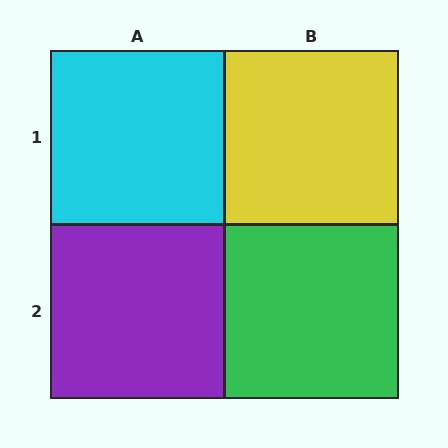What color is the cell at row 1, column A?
Cyan.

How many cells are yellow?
1 cell is yellow.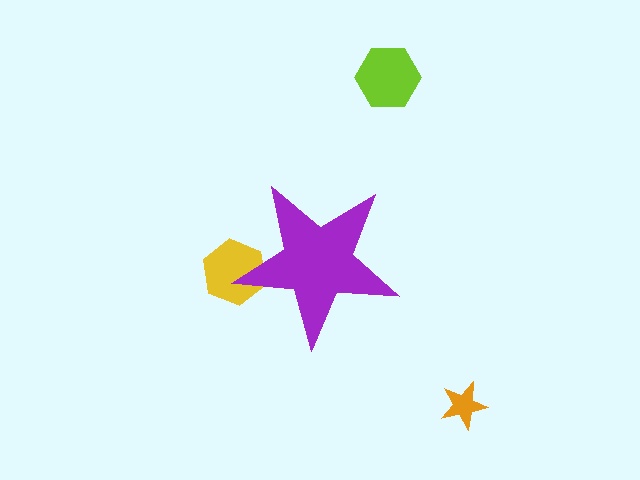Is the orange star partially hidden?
No, the orange star is fully visible.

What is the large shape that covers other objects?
A purple star.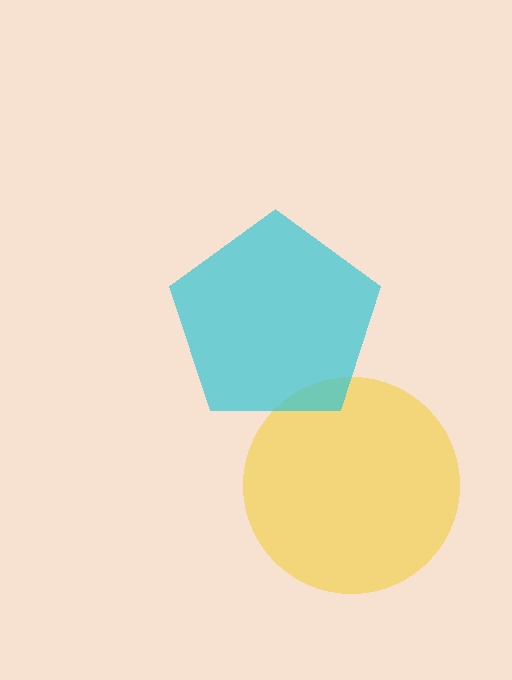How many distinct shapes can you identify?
There are 2 distinct shapes: a yellow circle, a cyan pentagon.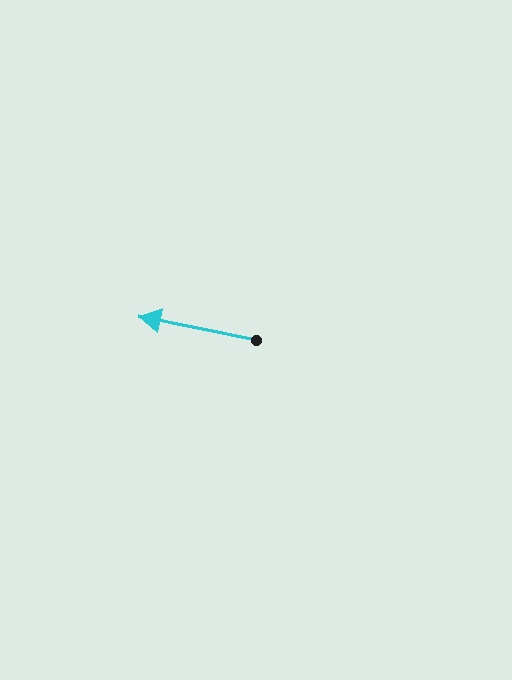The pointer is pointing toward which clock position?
Roughly 9 o'clock.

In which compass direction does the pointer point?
West.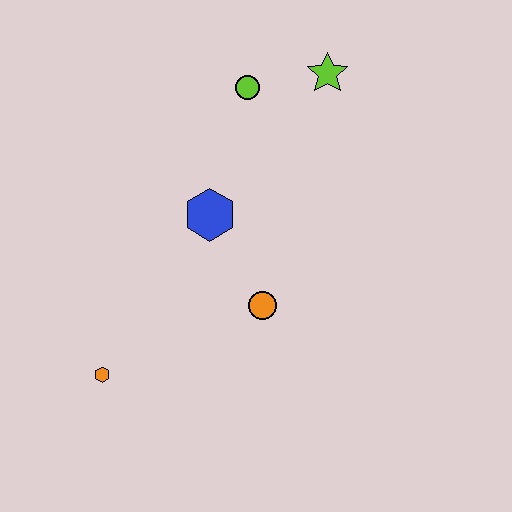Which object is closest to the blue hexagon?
The orange circle is closest to the blue hexagon.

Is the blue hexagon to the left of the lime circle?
Yes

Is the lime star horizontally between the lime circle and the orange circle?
No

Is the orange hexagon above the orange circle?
No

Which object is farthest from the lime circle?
The orange hexagon is farthest from the lime circle.